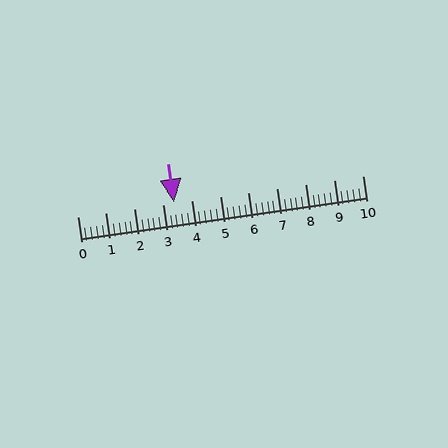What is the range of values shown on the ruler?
The ruler shows values from 0 to 10.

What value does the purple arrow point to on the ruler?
The purple arrow points to approximately 3.4.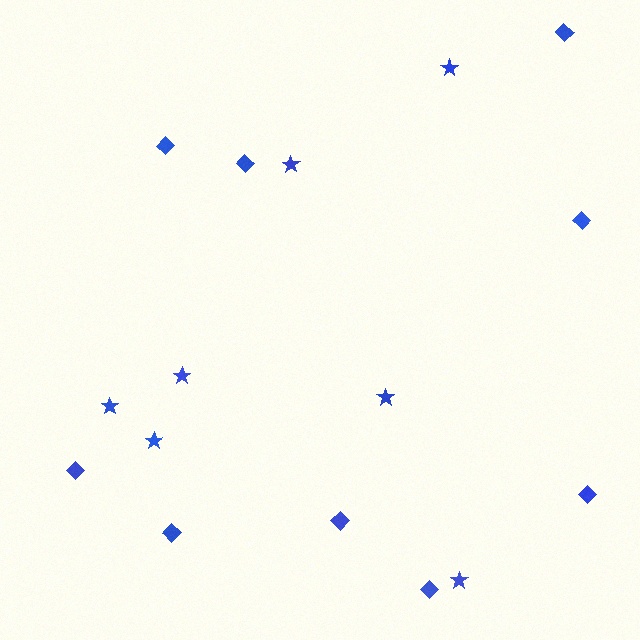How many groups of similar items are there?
There are 2 groups: one group of stars (7) and one group of diamonds (9).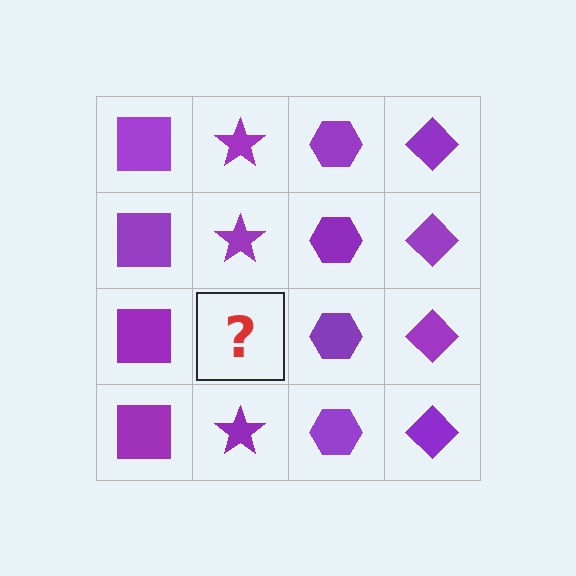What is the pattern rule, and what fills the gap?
The rule is that each column has a consistent shape. The gap should be filled with a purple star.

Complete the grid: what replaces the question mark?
The question mark should be replaced with a purple star.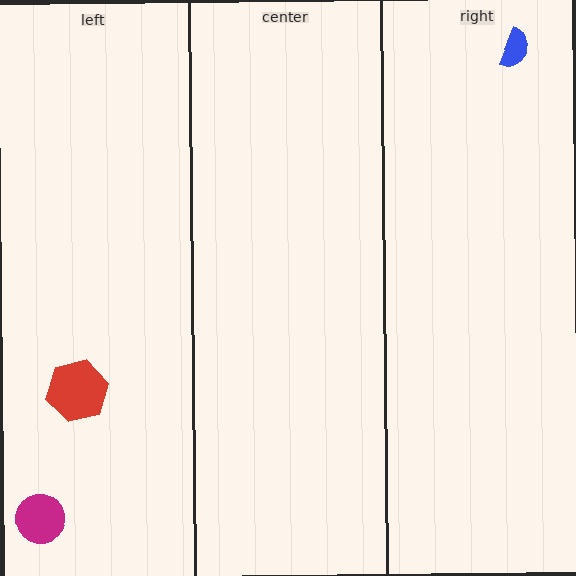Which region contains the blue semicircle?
The right region.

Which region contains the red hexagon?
The left region.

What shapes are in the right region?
The blue semicircle.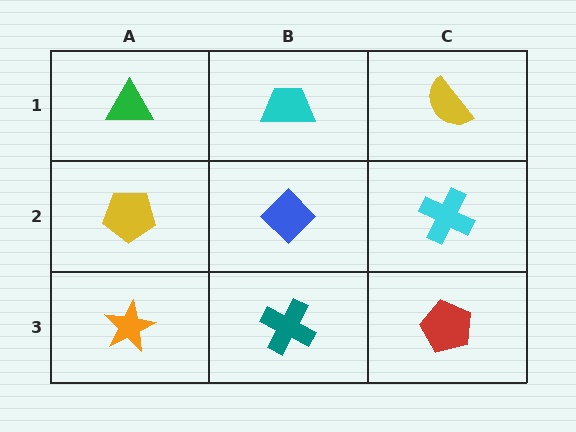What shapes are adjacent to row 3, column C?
A cyan cross (row 2, column C), a teal cross (row 3, column B).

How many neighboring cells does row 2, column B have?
4.